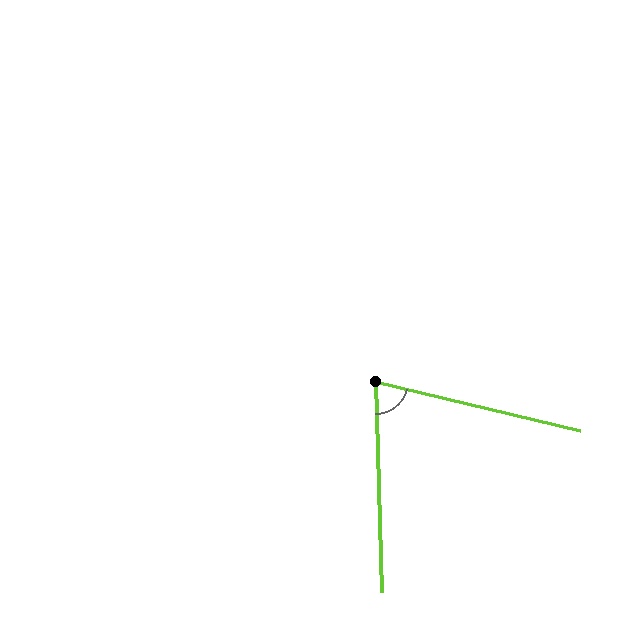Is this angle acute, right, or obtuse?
It is acute.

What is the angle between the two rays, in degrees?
Approximately 75 degrees.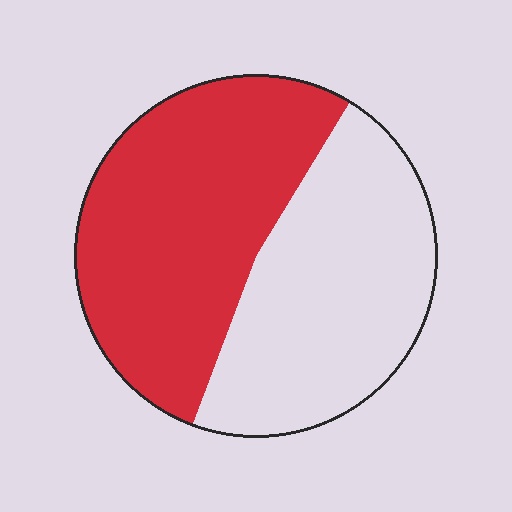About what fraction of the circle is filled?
About one half (1/2).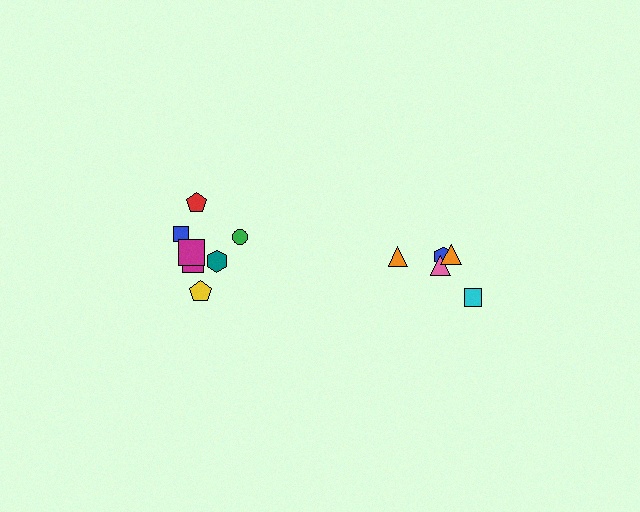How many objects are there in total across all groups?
There are 12 objects.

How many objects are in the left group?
There are 7 objects.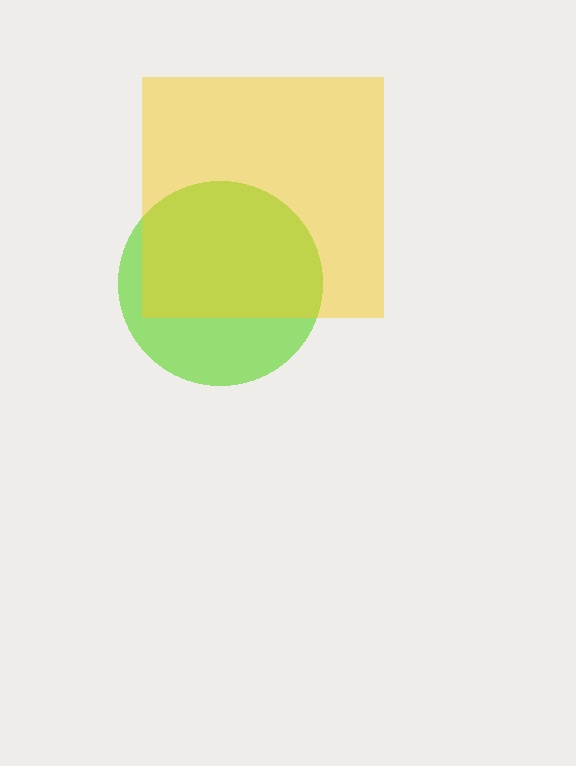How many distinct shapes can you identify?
There are 2 distinct shapes: a lime circle, a yellow square.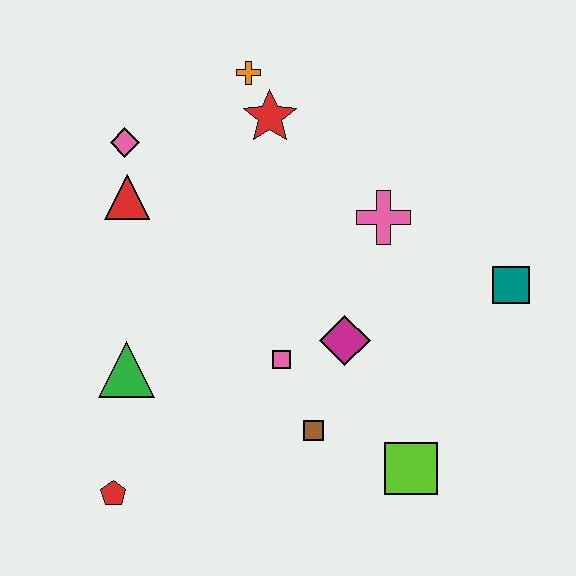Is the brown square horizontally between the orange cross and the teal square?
Yes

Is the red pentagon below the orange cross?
Yes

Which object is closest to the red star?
The orange cross is closest to the red star.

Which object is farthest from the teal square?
The red pentagon is farthest from the teal square.